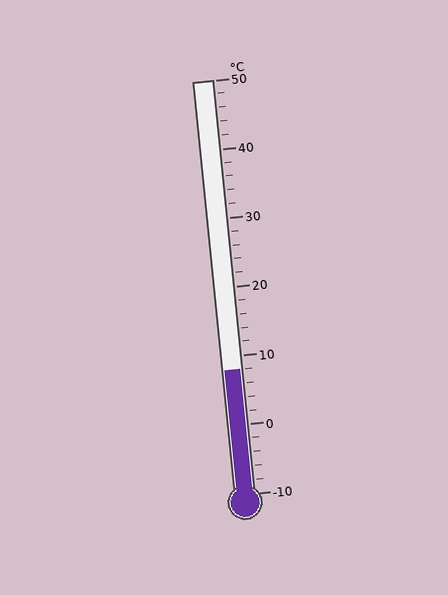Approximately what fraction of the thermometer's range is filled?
The thermometer is filled to approximately 30% of its range.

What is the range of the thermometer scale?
The thermometer scale ranges from -10°C to 50°C.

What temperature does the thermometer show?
The thermometer shows approximately 8°C.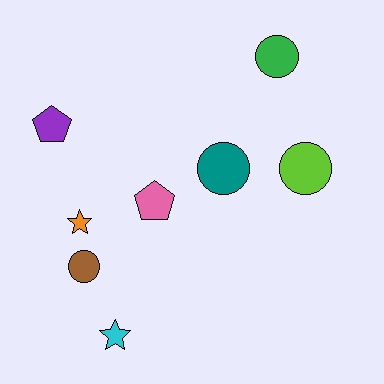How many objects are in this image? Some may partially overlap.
There are 8 objects.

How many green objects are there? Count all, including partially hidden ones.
There is 1 green object.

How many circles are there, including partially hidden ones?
There are 4 circles.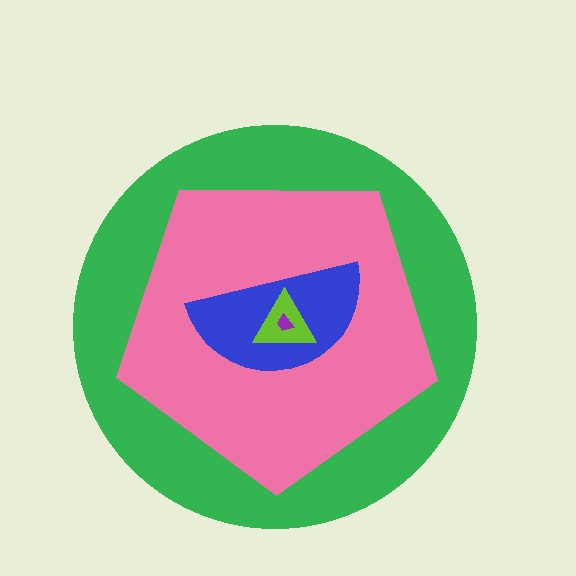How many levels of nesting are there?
5.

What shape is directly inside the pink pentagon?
The blue semicircle.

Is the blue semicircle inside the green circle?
Yes.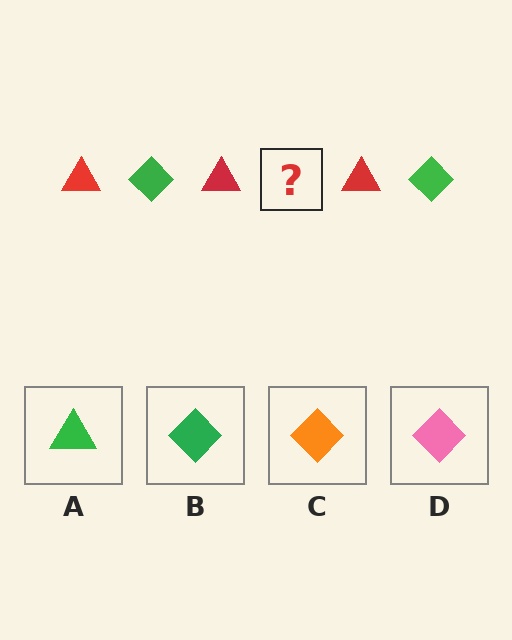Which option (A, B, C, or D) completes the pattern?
B.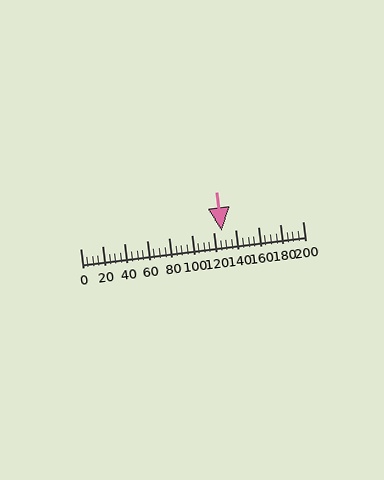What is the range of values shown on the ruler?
The ruler shows values from 0 to 200.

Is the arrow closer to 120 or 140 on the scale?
The arrow is closer to 120.